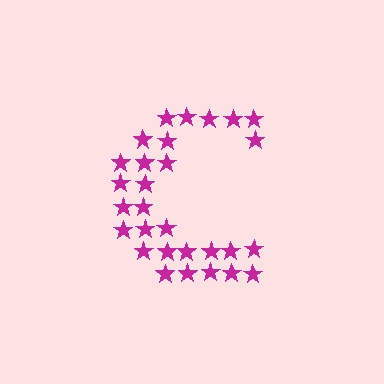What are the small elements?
The small elements are stars.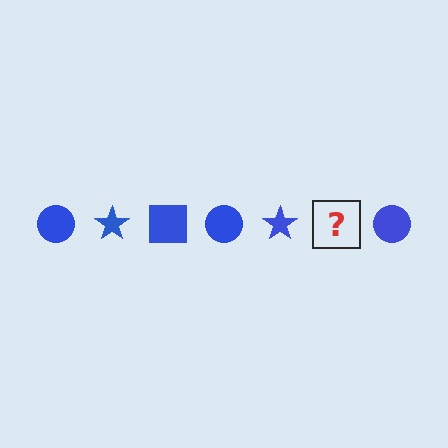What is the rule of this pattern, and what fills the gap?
The rule is that the pattern cycles through circle, star, square shapes in blue. The gap should be filled with a blue square.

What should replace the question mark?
The question mark should be replaced with a blue square.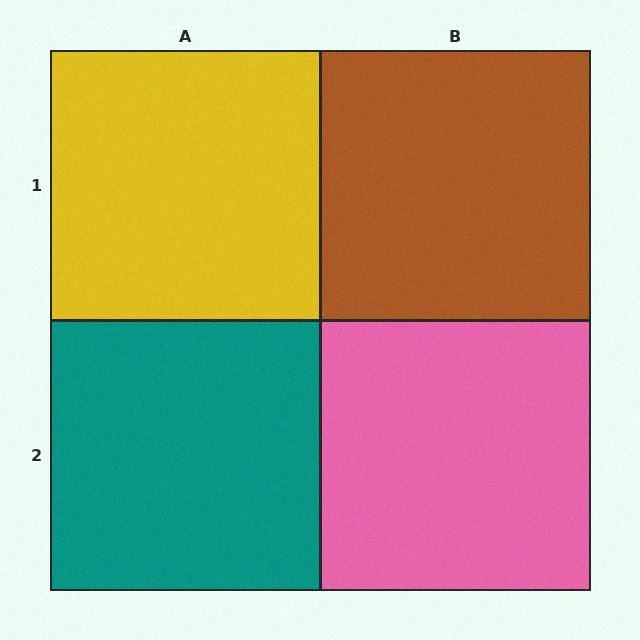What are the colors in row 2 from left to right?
Teal, pink.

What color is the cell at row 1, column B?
Brown.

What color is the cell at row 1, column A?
Yellow.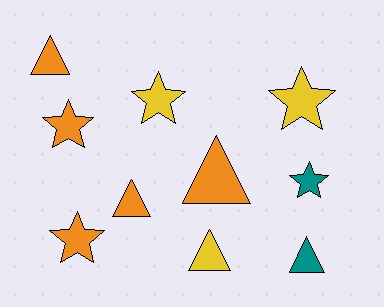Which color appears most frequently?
Orange, with 5 objects.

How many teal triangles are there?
There is 1 teal triangle.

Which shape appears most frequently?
Star, with 5 objects.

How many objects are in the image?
There are 10 objects.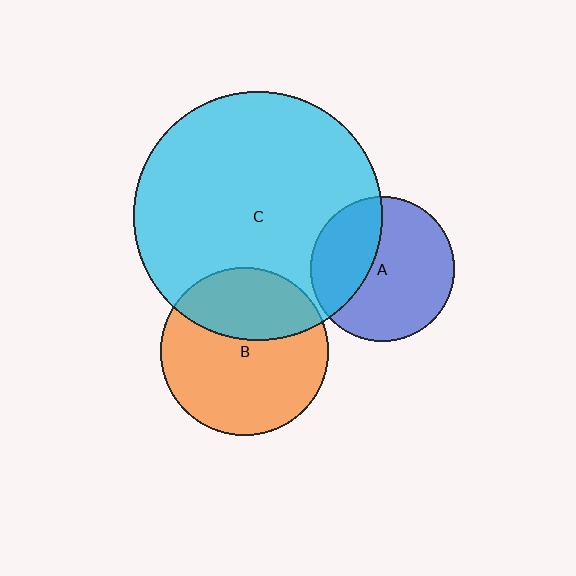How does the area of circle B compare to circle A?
Approximately 1.4 times.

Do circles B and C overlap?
Yes.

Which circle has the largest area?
Circle C (cyan).